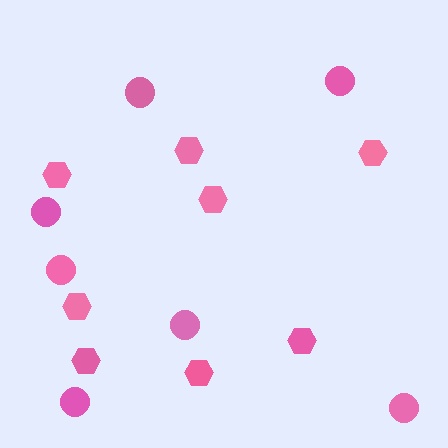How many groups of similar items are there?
There are 2 groups: one group of circles (7) and one group of hexagons (8).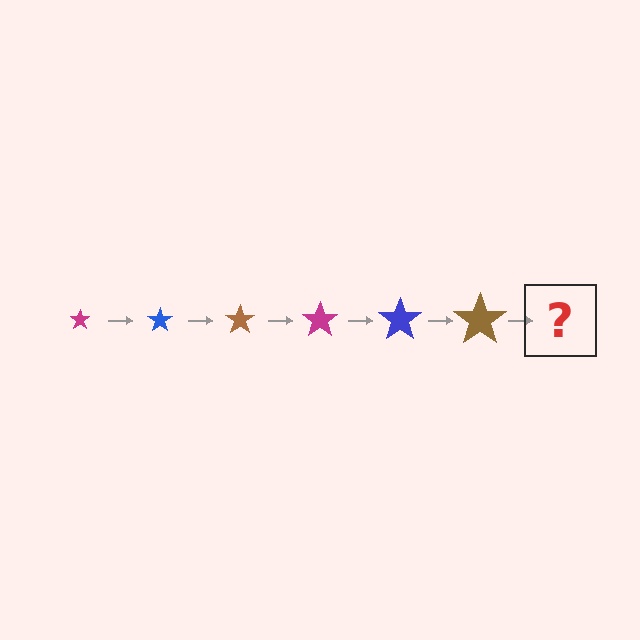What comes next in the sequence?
The next element should be a magenta star, larger than the previous one.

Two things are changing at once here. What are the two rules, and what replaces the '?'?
The two rules are that the star grows larger each step and the color cycles through magenta, blue, and brown. The '?' should be a magenta star, larger than the previous one.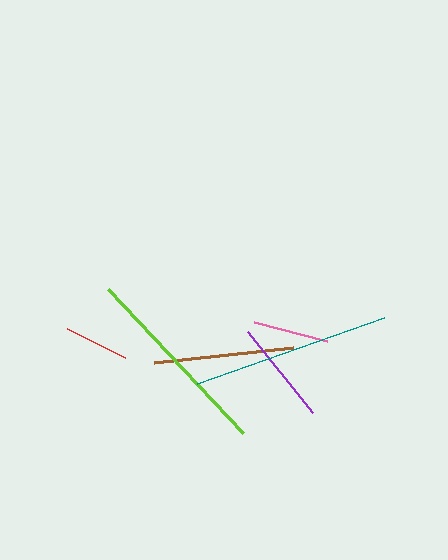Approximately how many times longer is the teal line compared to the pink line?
The teal line is approximately 2.6 times the length of the pink line.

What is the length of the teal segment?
The teal segment is approximately 198 pixels long.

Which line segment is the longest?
The teal line is the longest at approximately 198 pixels.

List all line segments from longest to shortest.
From longest to shortest: teal, lime, brown, purple, pink, red.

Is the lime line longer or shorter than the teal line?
The teal line is longer than the lime line.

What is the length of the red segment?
The red segment is approximately 65 pixels long.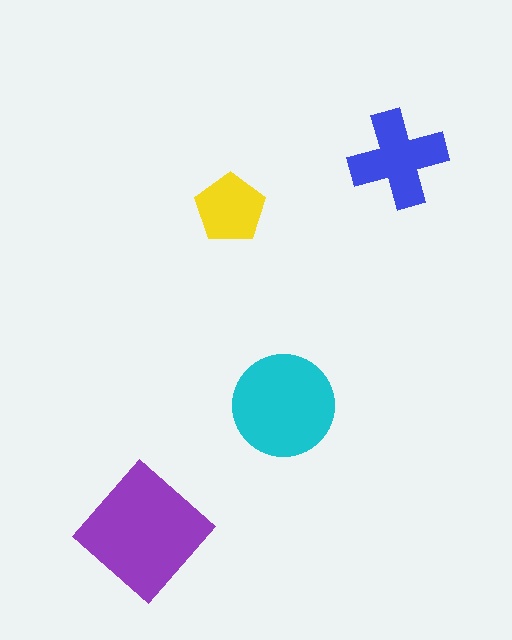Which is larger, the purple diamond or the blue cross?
The purple diamond.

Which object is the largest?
The purple diamond.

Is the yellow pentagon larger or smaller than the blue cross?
Smaller.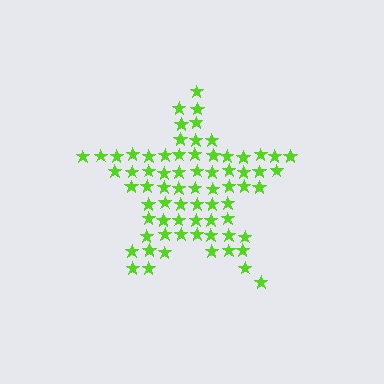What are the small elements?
The small elements are stars.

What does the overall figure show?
The overall figure shows a star.